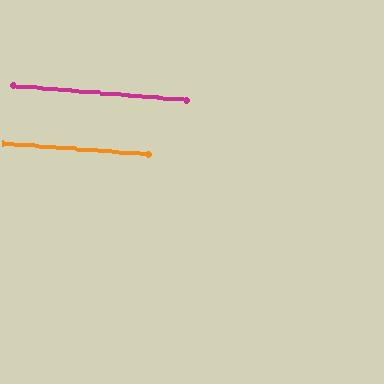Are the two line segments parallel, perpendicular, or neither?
Parallel — their directions differ by only 0.4°.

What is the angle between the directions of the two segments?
Approximately 0 degrees.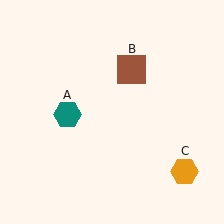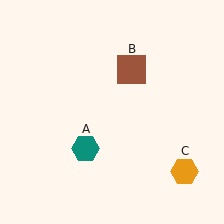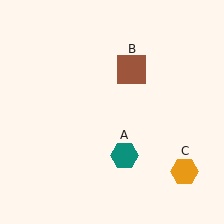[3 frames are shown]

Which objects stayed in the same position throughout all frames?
Brown square (object B) and orange hexagon (object C) remained stationary.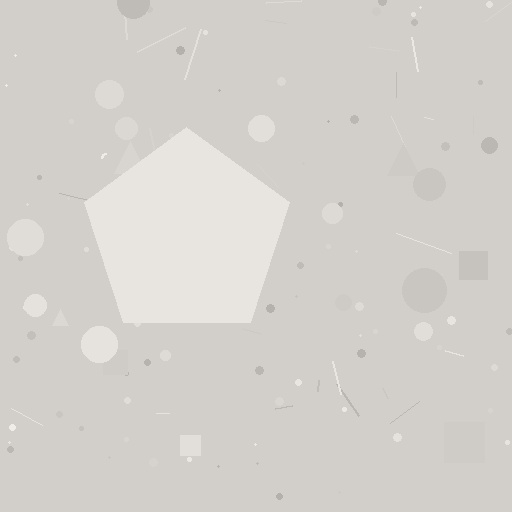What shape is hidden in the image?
A pentagon is hidden in the image.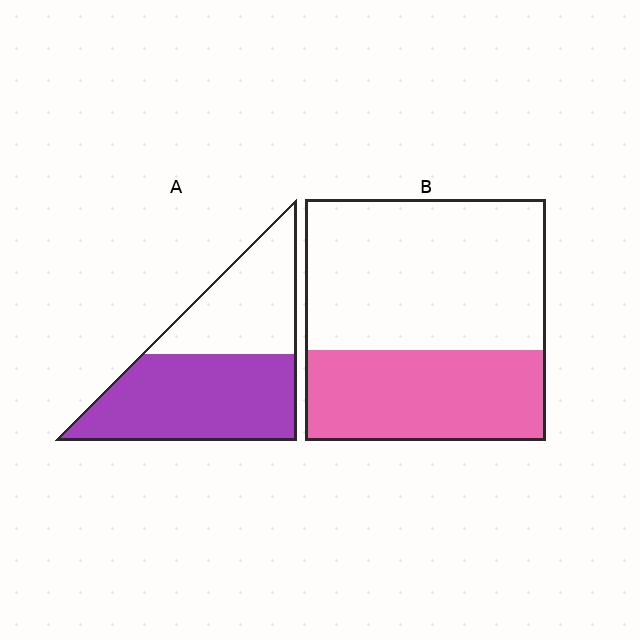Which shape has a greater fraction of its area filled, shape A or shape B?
Shape A.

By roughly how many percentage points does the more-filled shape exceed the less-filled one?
By roughly 20 percentage points (A over B).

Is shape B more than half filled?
No.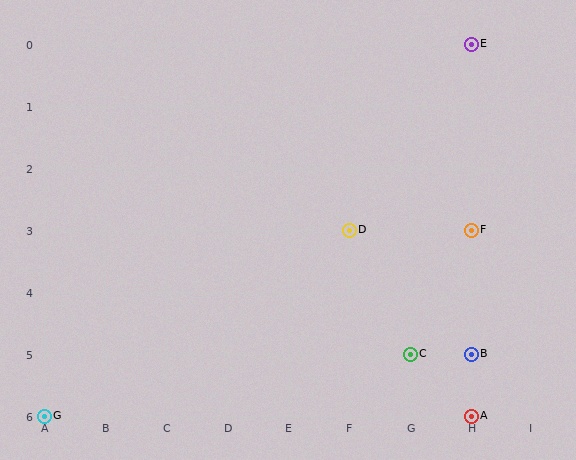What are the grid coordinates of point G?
Point G is at grid coordinates (A, 6).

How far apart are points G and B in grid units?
Points G and B are 7 columns and 1 row apart (about 7.1 grid units diagonally).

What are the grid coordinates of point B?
Point B is at grid coordinates (H, 5).